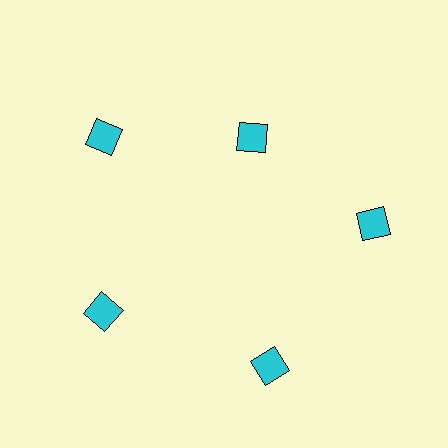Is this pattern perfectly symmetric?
No. The 5 cyan diamonds are arranged in a ring, but one element near the 1 o'clock position is pulled inward toward the center, breaking the 5-fold rotational symmetry.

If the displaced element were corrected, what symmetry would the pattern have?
It would have 5-fold rotational symmetry — the pattern would map onto itself every 72 degrees.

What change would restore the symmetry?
The symmetry would be restored by moving it outward, back onto the ring so that all 5 diamonds sit at equal angles and equal distance from the center.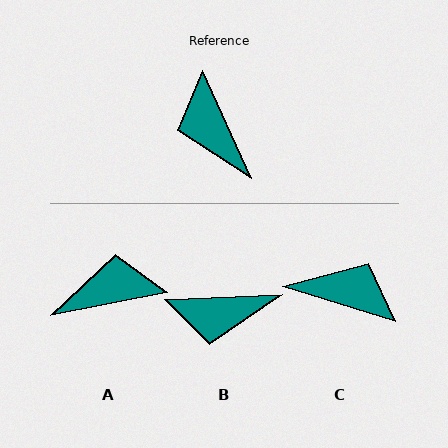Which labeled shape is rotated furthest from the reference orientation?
C, about 132 degrees away.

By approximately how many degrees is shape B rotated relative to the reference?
Approximately 67 degrees counter-clockwise.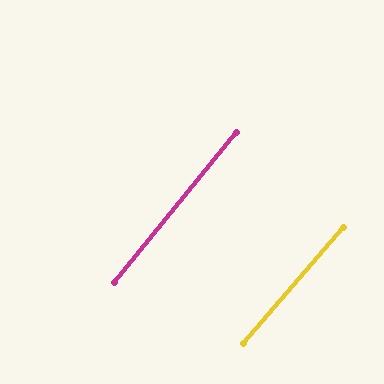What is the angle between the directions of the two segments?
Approximately 1 degree.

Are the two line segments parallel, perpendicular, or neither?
Parallel — their directions differ by only 1.5°.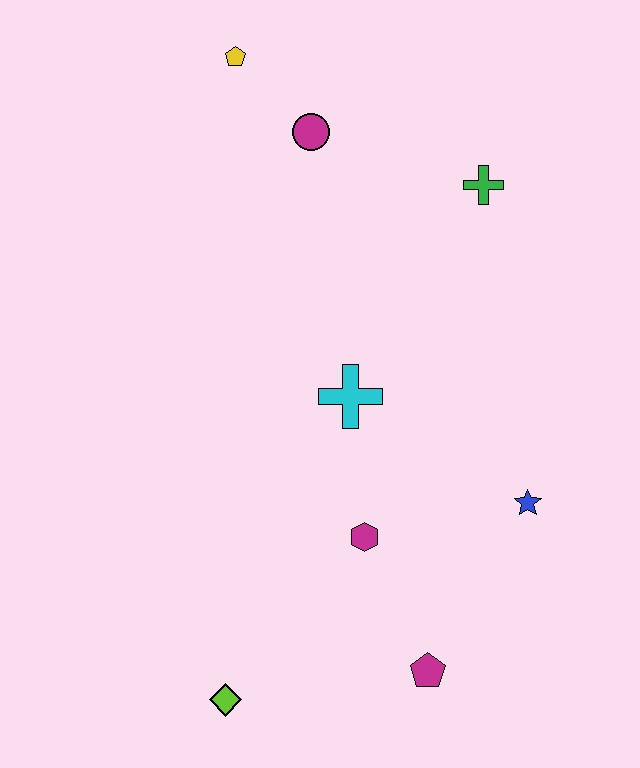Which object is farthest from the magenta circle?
The lime diamond is farthest from the magenta circle.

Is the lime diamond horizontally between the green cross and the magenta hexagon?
No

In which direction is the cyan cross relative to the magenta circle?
The cyan cross is below the magenta circle.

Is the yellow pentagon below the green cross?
No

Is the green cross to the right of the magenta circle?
Yes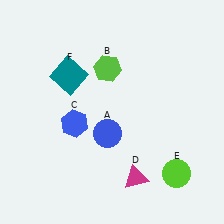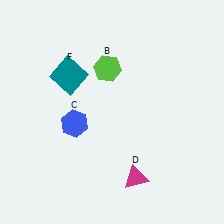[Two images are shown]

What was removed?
The blue circle (A), the lime circle (E) were removed in Image 2.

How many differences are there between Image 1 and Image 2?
There are 2 differences between the two images.